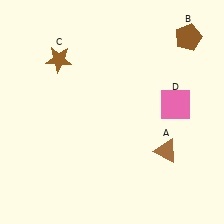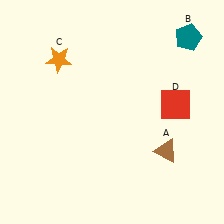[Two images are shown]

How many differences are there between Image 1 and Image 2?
There are 3 differences between the two images.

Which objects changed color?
B changed from brown to teal. C changed from brown to orange. D changed from pink to red.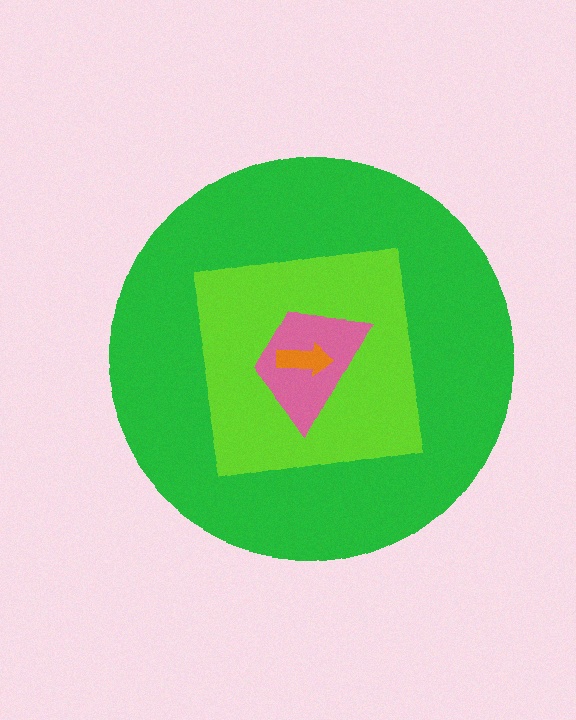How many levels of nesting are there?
4.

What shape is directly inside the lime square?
The pink trapezoid.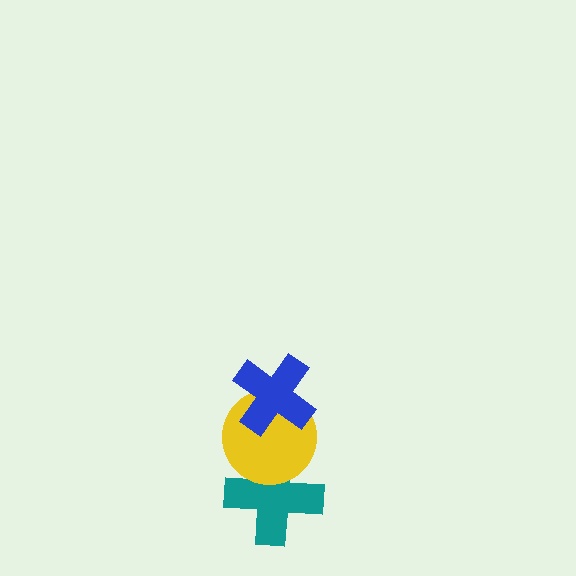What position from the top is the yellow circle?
The yellow circle is 2nd from the top.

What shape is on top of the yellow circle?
The blue cross is on top of the yellow circle.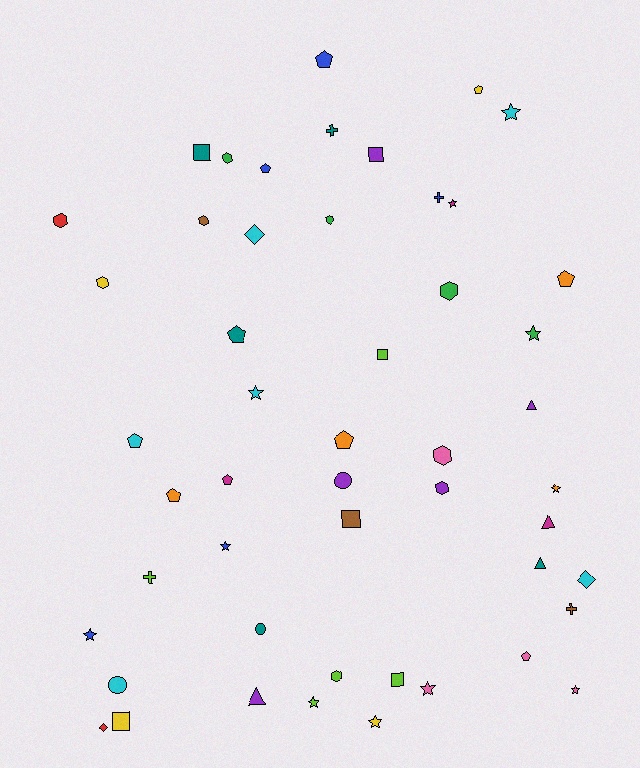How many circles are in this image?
There are 3 circles.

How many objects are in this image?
There are 50 objects.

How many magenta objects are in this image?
There are 3 magenta objects.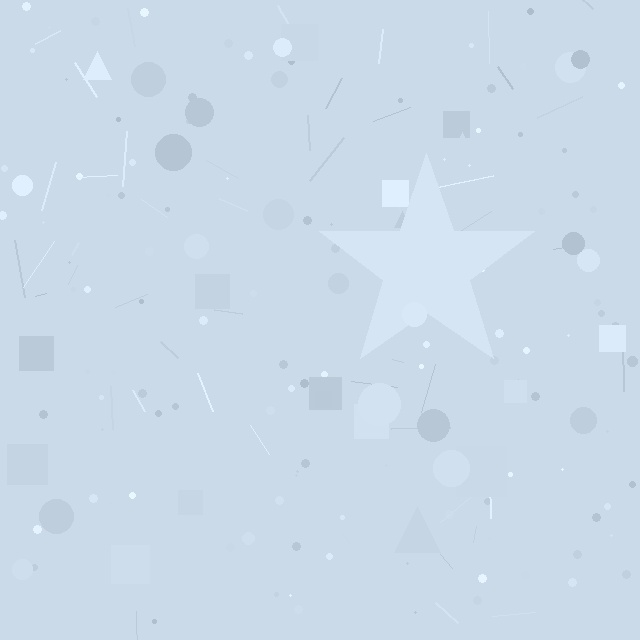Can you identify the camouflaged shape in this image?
The camouflaged shape is a star.